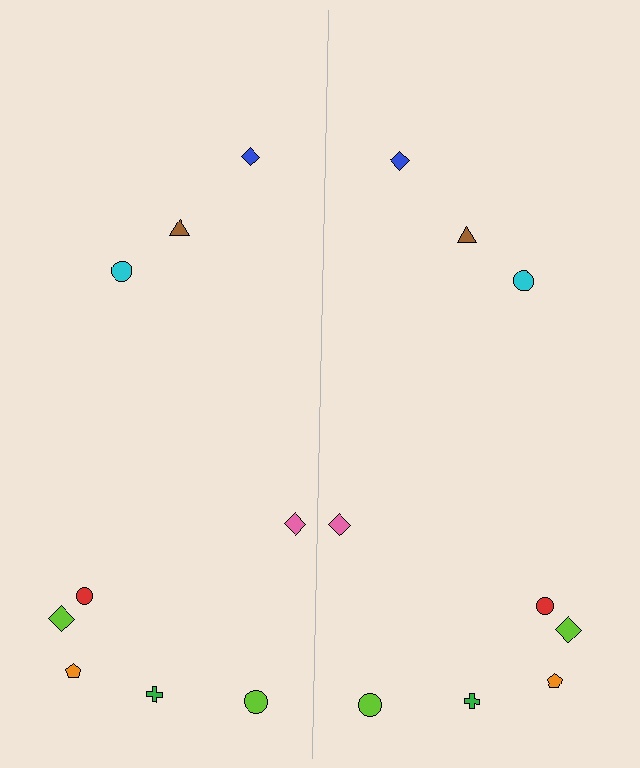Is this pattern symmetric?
Yes, this pattern has bilateral (reflection) symmetry.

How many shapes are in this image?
There are 18 shapes in this image.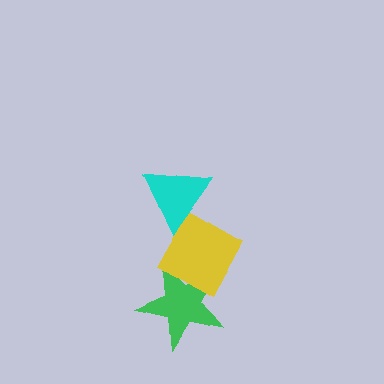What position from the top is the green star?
The green star is 3rd from the top.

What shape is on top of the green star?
The yellow diamond is on top of the green star.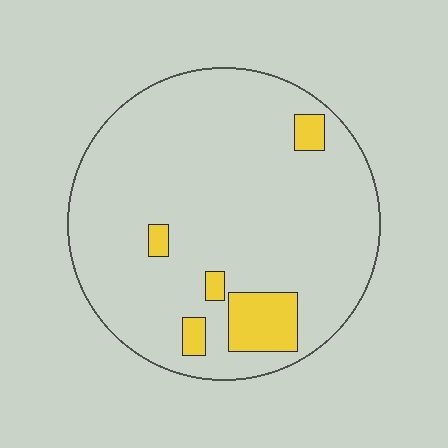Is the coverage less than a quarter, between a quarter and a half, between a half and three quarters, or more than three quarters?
Less than a quarter.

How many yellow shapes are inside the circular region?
5.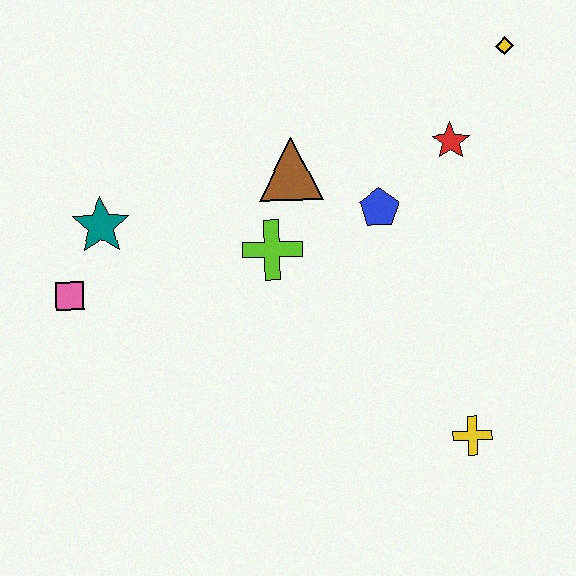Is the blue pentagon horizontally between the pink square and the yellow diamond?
Yes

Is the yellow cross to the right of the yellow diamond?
No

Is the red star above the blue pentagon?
Yes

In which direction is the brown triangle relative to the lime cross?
The brown triangle is above the lime cross.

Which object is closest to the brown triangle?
The lime cross is closest to the brown triangle.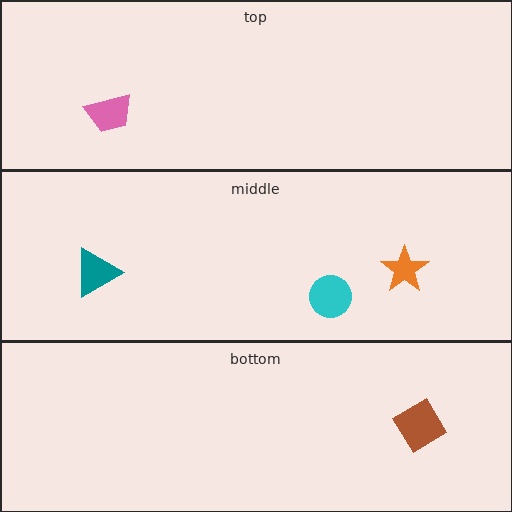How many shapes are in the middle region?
3.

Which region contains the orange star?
The middle region.